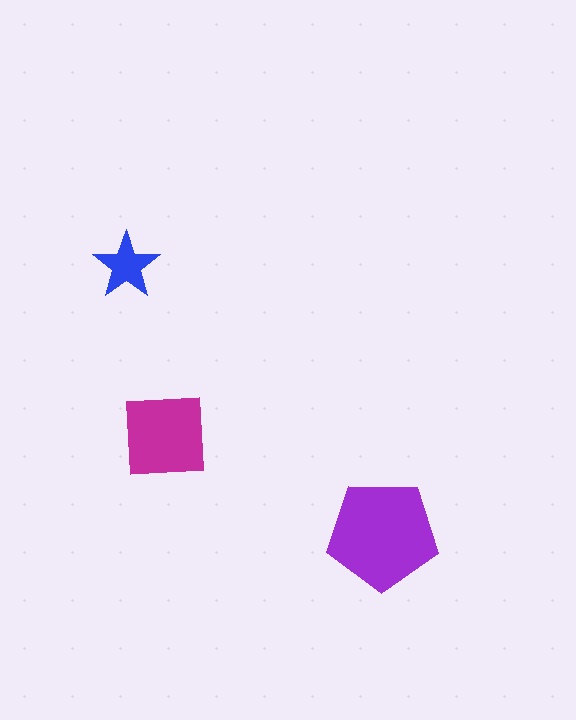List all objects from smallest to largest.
The blue star, the magenta square, the purple pentagon.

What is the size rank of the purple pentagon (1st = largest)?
1st.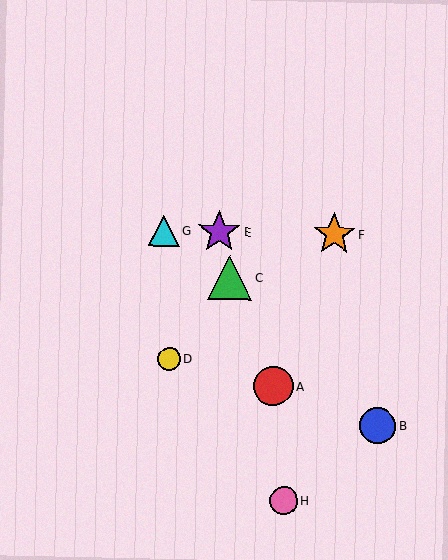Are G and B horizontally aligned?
No, G is at y≈231 and B is at y≈426.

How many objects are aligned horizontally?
3 objects (E, F, G) are aligned horizontally.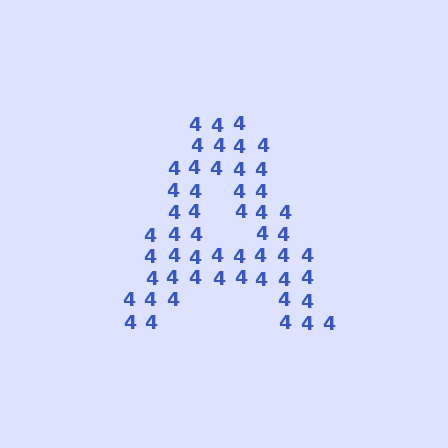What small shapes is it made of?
It is made of small digit 4's.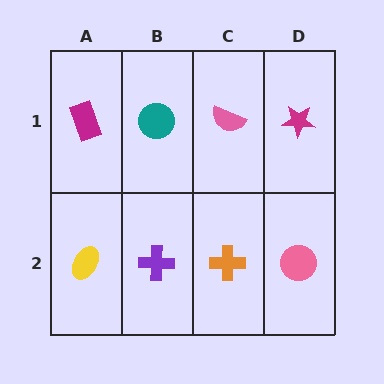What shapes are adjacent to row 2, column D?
A magenta star (row 1, column D), an orange cross (row 2, column C).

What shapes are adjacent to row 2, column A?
A magenta rectangle (row 1, column A), a purple cross (row 2, column B).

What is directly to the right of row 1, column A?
A teal circle.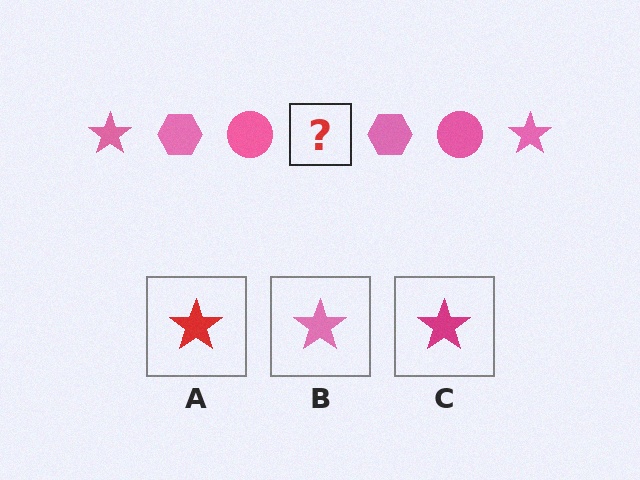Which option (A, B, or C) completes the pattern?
B.